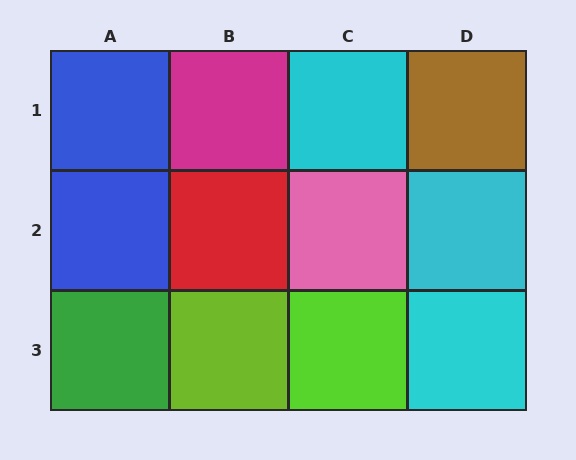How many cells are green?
1 cell is green.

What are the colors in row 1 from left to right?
Blue, magenta, cyan, brown.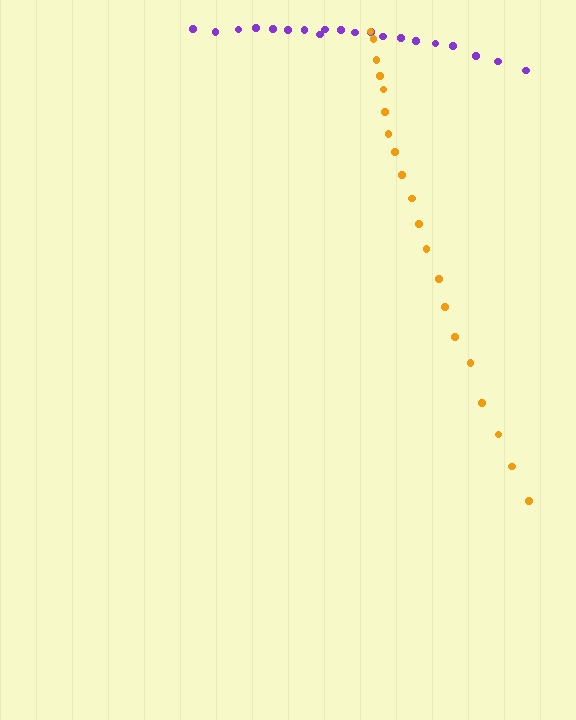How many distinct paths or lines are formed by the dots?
There are 2 distinct paths.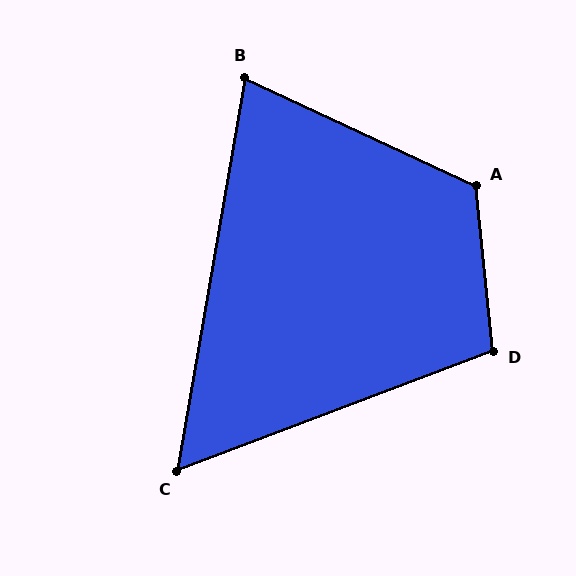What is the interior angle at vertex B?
Approximately 75 degrees (acute).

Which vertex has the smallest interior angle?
C, at approximately 59 degrees.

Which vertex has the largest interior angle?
A, at approximately 121 degrees.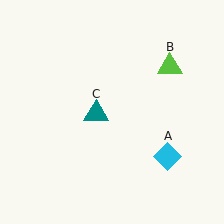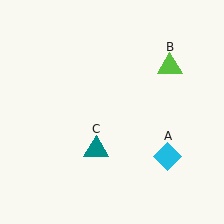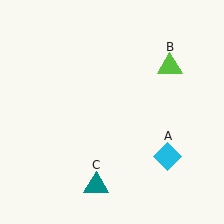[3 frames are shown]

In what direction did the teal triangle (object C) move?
The teal triangle (object C) moved down.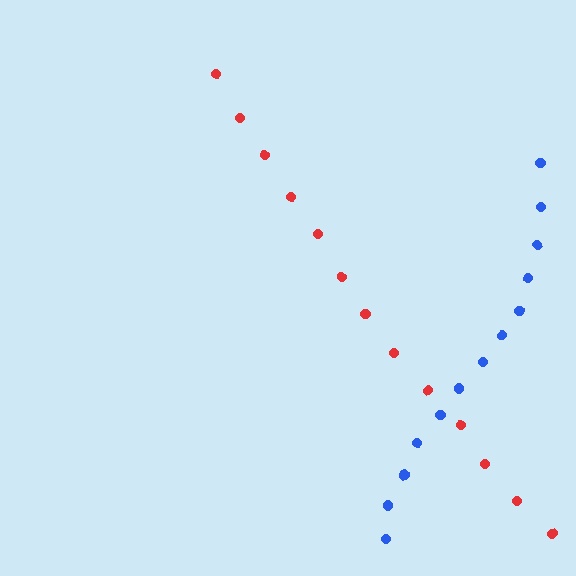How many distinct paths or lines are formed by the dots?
There are 2 distinct paths.